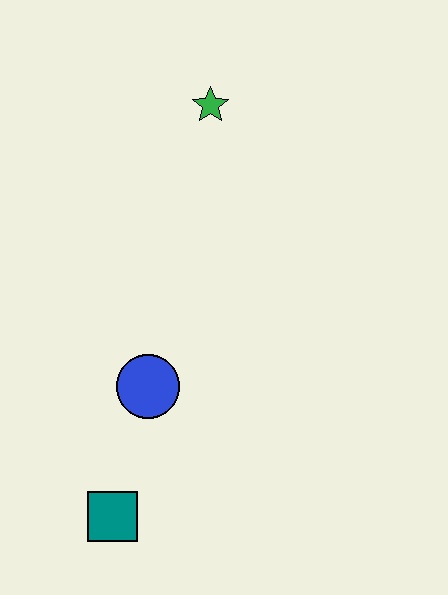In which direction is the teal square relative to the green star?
The teal square is below the green star.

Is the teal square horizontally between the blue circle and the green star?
No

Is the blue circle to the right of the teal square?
Yes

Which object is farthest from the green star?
The teal square is farthest from the green star.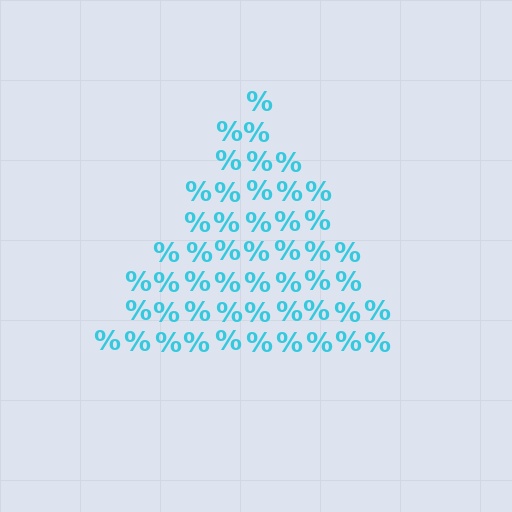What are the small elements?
The small elements are percent signs.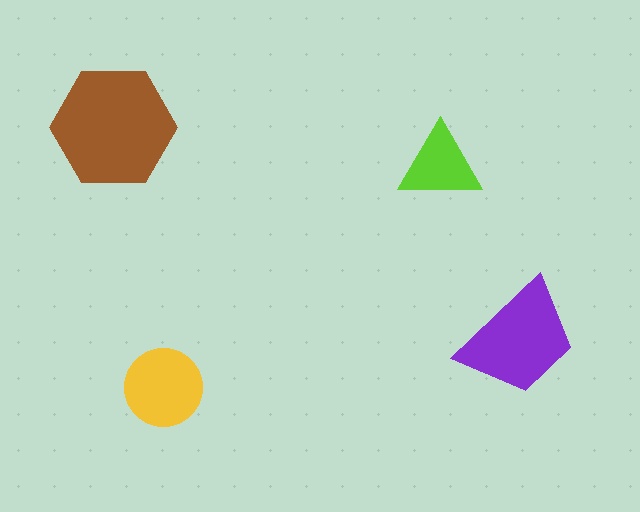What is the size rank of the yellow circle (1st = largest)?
3rd.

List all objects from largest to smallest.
The brown hexagon, the purple trapezoid, the yellow circle, the lime triangle.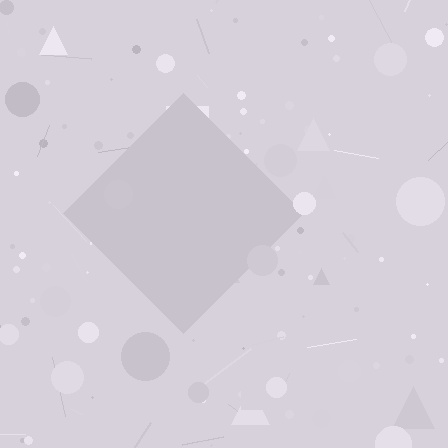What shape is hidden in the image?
A diamond is hidden in the image.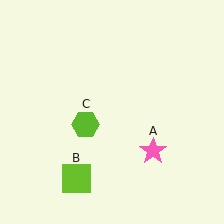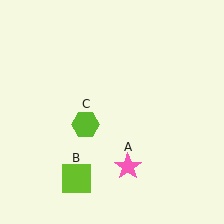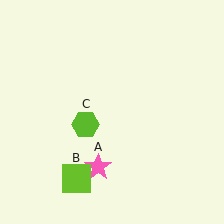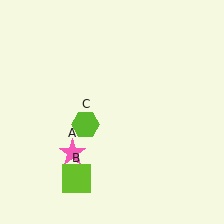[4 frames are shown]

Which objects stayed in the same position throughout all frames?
Lime square (object B) and lime hexagon (object C) remained stationary.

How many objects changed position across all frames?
1 object changed position: pink star (object A).